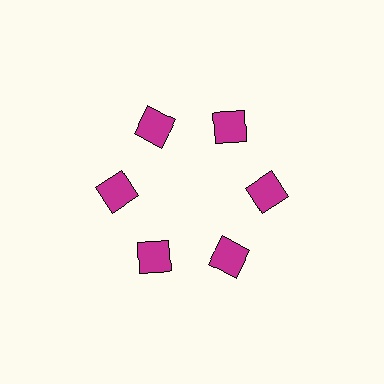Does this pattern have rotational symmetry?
Yes, this pattern has 6-fold rotational symmetry. It looks the same after rotating 60 degrees around the center.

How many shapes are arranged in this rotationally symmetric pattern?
There are 6 shapes, arranged in 6 groups of 1.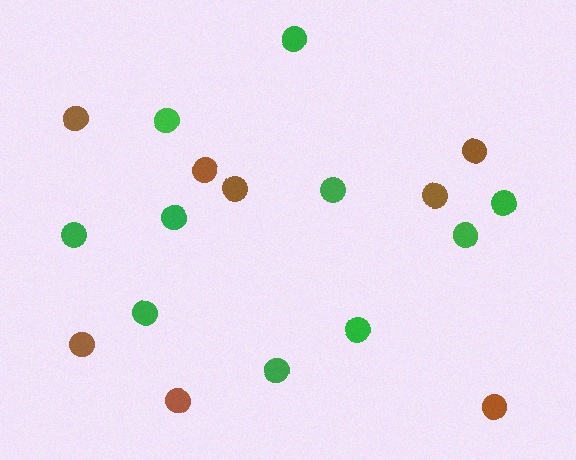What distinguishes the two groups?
There are 2 groups: one group of green circles (10) and one group of brown circles (8).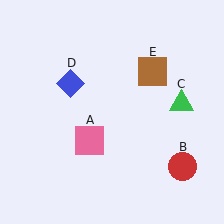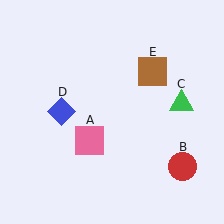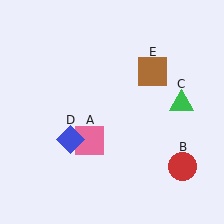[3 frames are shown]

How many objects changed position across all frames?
1 object changed position: blue diamond (object D).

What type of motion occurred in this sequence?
The blue diamond (object D) rotated counterclockwise around the center of the scene.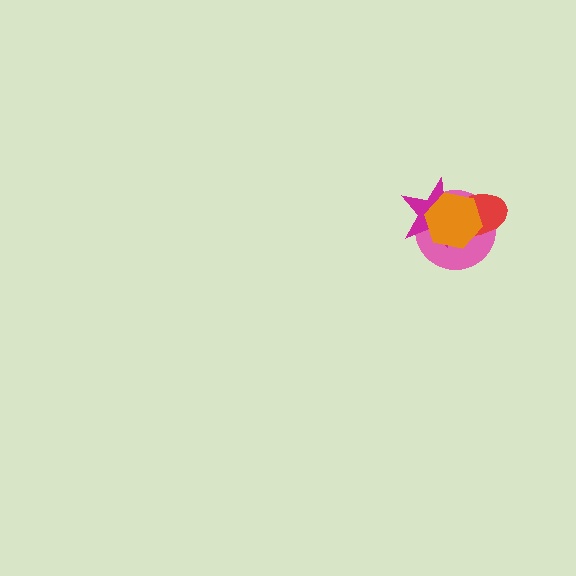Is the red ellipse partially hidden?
Yes, it is partially covered by another shape.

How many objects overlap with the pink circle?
3 objects overlap with the pink circle.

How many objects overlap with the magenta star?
3 objects overlap with the magenta star.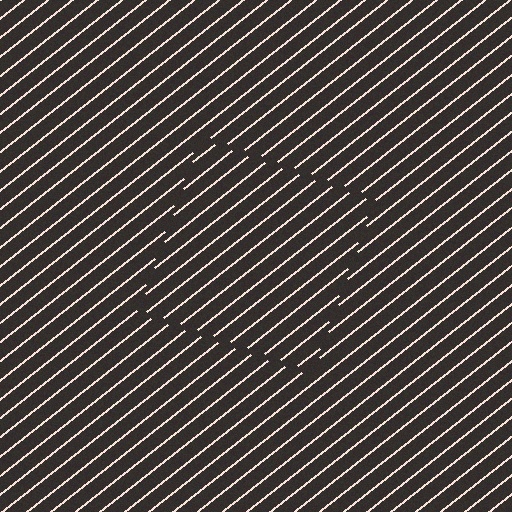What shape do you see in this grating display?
An illusory square. The interior of the shape contains the same grating, shifted by half a period — the contour is defined by the phase discontinuity where line-ends from the inner and outer gratings abut.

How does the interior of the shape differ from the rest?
The interior of the shape contains the same grating, shifted by half a period — the contour is defined by the phase discontinuity where line-ends from the inner and outer gratings abut.